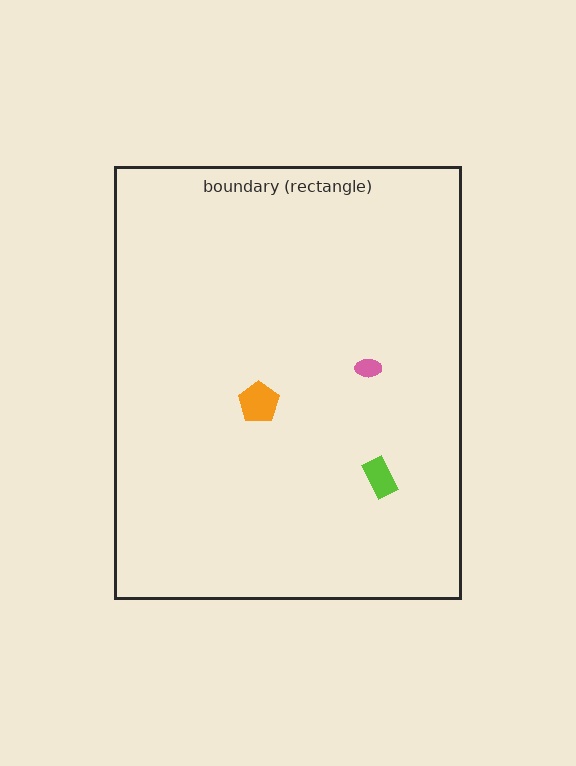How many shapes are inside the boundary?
3 inside, 0 outside.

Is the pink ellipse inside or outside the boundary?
Inside.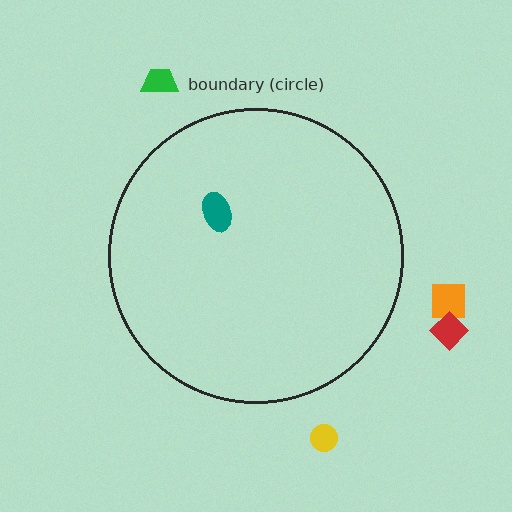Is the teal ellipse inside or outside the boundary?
Inside.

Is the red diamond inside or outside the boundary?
Outside.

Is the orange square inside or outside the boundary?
Outside.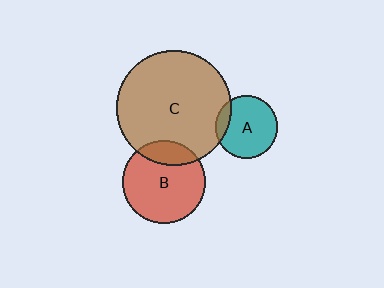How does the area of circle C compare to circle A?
Approximately 3.4 times.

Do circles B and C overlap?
Yes.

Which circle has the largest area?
Circle C (brown).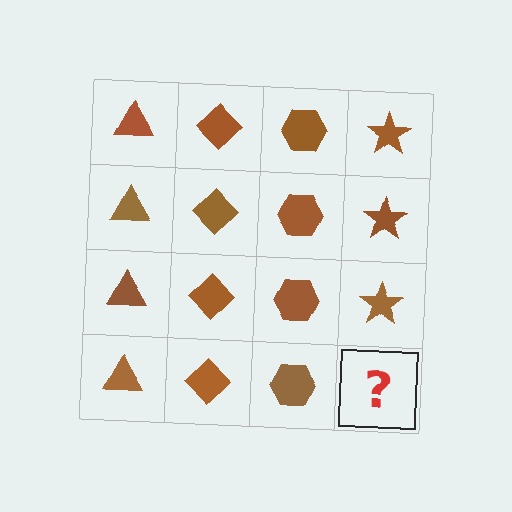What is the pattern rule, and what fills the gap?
The rule is that each column has a consistent shape. The gap should be filled with a brown star.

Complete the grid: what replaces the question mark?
The question mark should be replaced with a brown star.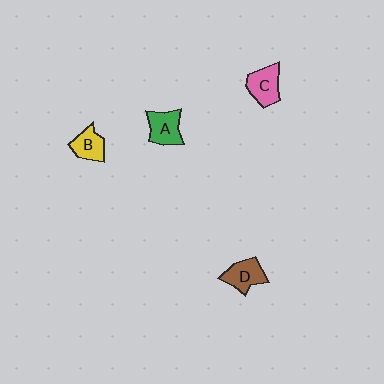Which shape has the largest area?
Shape C (pink).